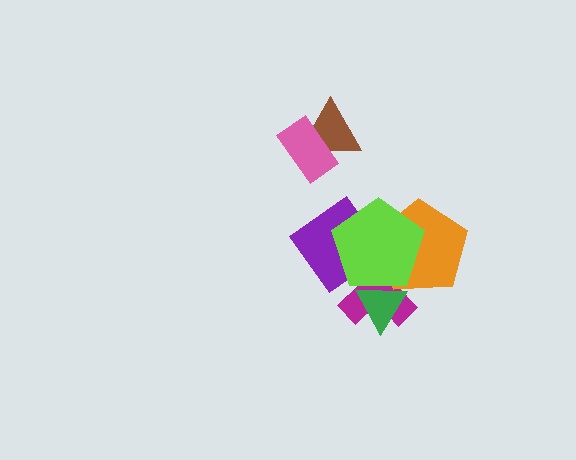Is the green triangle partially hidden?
Yes, it is partially covered by another shape.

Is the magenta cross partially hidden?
Yes, it is partially covered by another shape.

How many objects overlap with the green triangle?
3 objects overlap with the green triangle.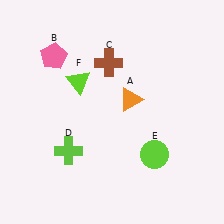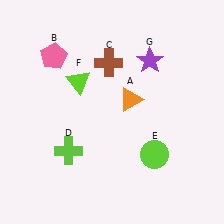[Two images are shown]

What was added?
A purple star (G) was added in Image 2.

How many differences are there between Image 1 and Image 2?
There is 1 difference between the two images.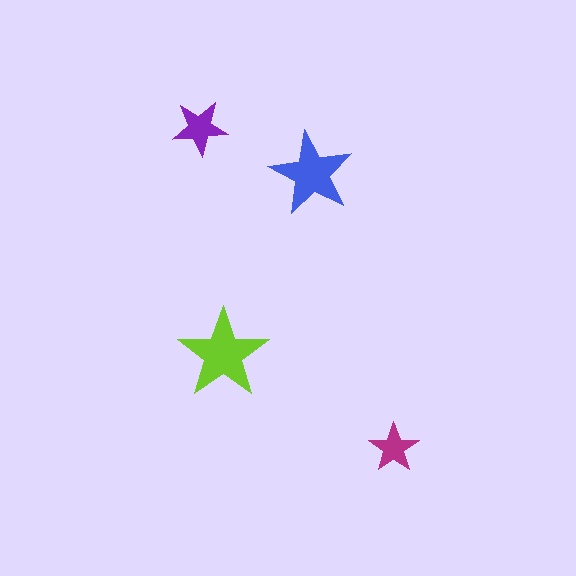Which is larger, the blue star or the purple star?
The blue one.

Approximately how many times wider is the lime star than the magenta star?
About 2 times wider.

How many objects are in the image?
There are 4 objects in the image.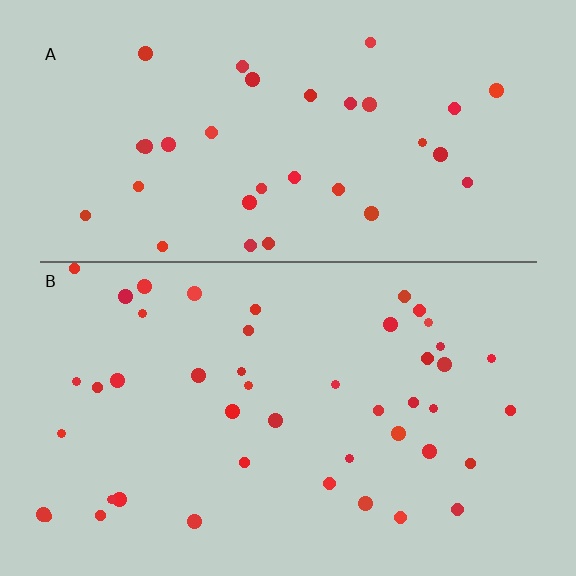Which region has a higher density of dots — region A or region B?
B (the bottom).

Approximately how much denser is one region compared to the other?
Approximately 1.4× — region B over region A.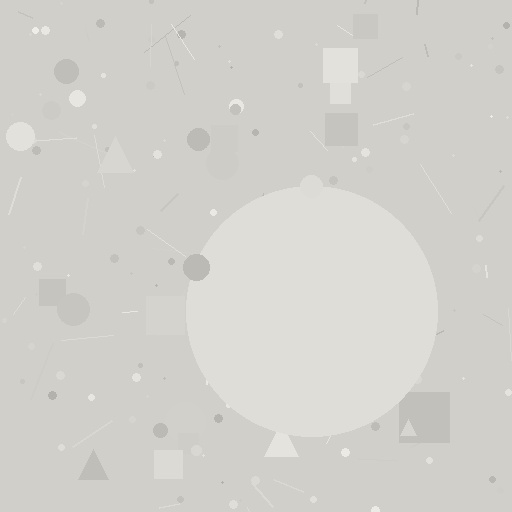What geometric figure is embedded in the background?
A circle is embedded in the background.